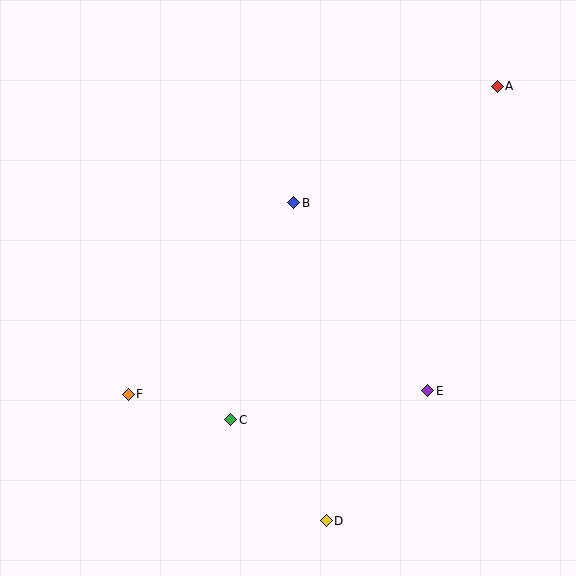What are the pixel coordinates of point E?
Point E is at (428, 391).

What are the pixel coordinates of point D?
Point D is at (326, 521).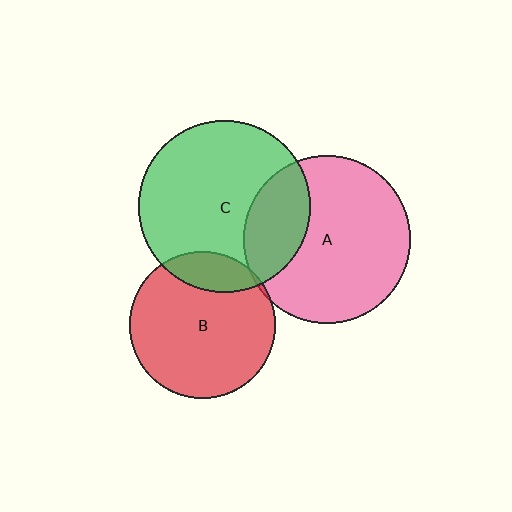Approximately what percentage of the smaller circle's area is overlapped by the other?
Approximately 5%.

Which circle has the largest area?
Circle C (green).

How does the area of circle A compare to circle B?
Approximately 1.3 times.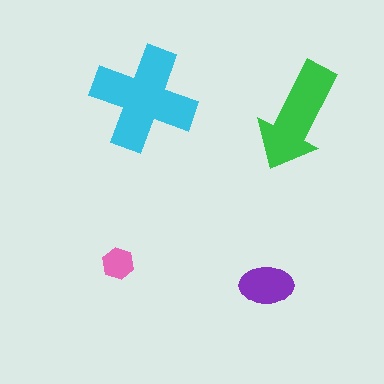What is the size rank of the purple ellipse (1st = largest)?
3rd.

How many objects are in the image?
There are 4 objects in the image.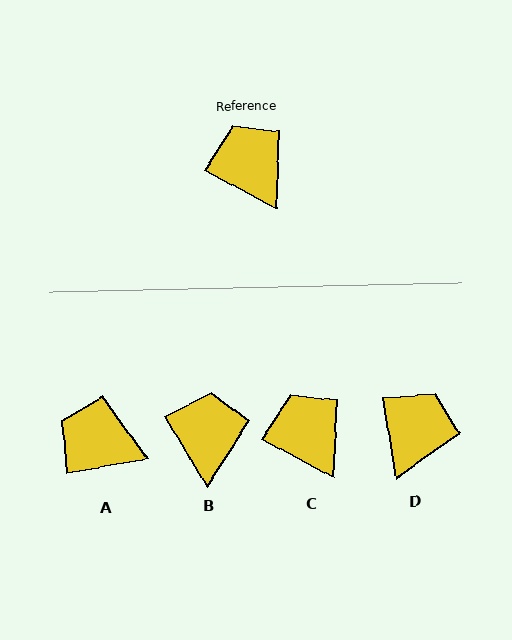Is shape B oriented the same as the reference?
No, it is off by about 30 degrees.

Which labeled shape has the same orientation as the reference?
C.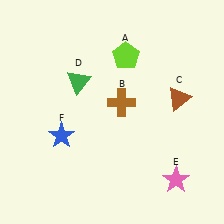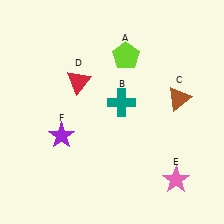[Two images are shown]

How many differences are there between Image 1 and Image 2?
There are 3 differences between the two images.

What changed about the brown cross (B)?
In Image 1, B is brown. In Image 2, it changed to teal.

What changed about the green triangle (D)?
In Image 1, D is green. In Image 2, it changed to red.